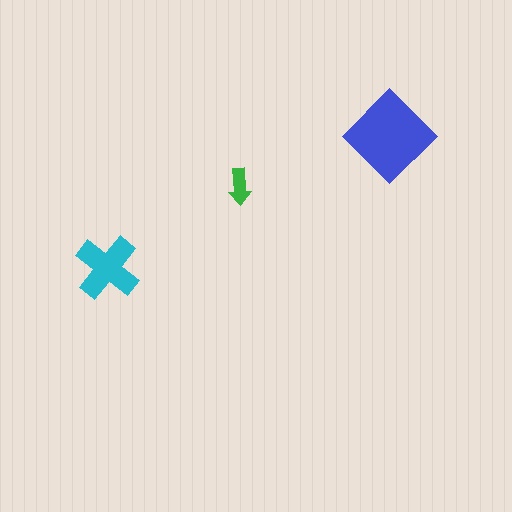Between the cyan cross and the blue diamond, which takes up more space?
The blue diamond.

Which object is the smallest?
The green arrow.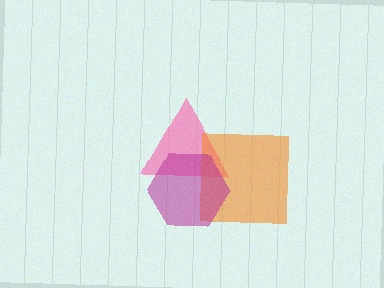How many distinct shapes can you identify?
There are 3 distinct shapes: a pink triangle, an orange square, a magenta hexagon.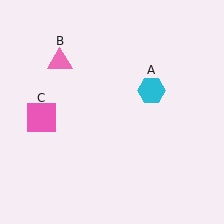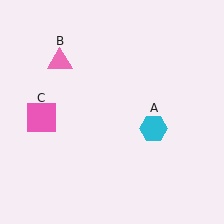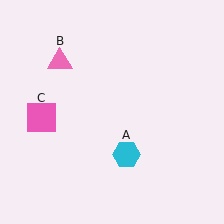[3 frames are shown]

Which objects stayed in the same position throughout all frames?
Pink triangle (object B) and pink square (object C) remained stationary.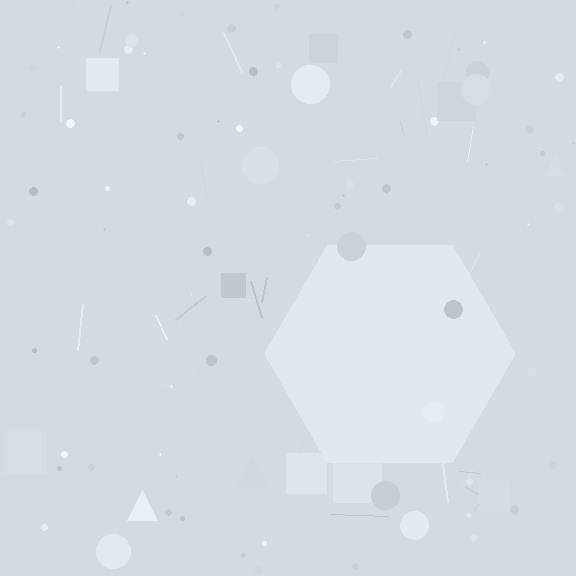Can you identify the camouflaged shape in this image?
The camouflaged shape is a hexagon.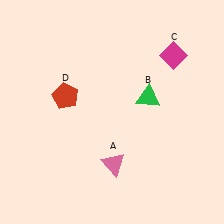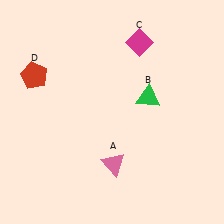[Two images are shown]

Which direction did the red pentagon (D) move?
The red pentagon (D) moved left.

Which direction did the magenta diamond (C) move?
The magenta diamond (C) moved left.